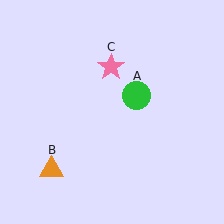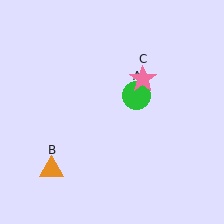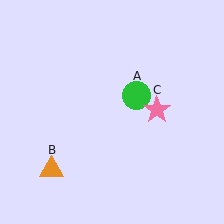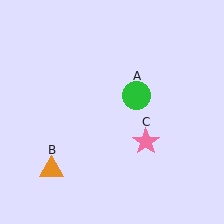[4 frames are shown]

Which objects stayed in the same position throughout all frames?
Green circle (object A) and orange triangle (object B) remained stationary.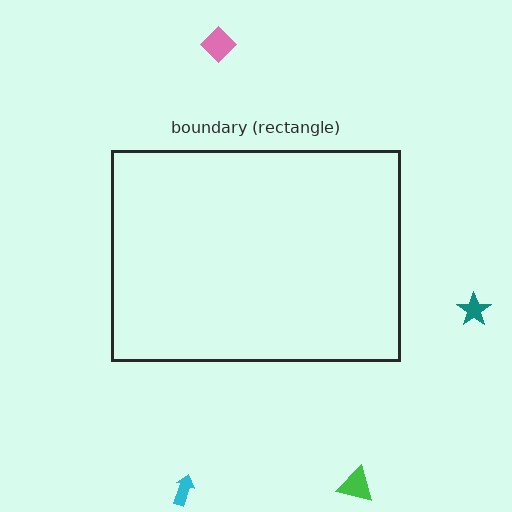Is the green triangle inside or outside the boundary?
Outside.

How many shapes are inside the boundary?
0 inside, 4 outside.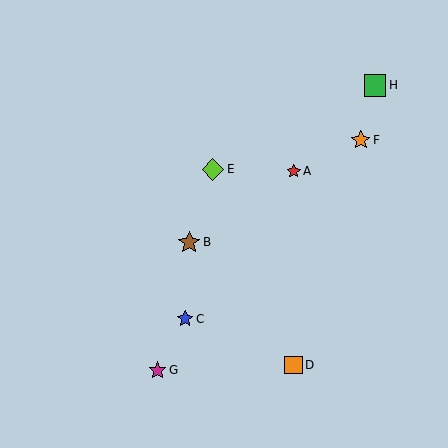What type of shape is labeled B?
Shape B is a brown star.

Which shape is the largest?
The brown star (labeled B) is the largest.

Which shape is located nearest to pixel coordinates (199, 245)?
The brown star (labeled B) at (189, 242) is nearest to that location.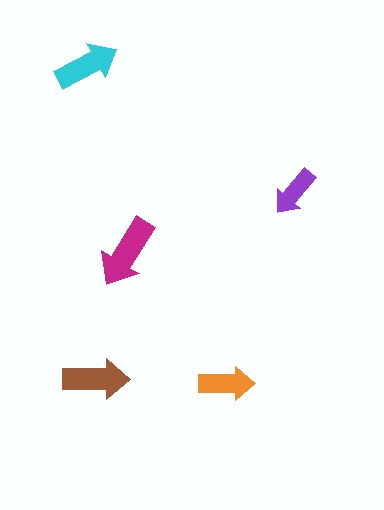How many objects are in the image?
There are 5 objects in the image.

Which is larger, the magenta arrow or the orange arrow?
The magenta one.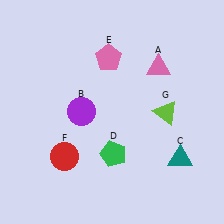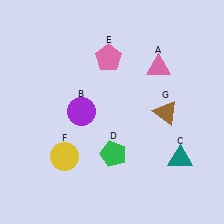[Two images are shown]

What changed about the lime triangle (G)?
In Image 1, G is lime. In Image 2, it changed to brown.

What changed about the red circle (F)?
In Image 1, F is red. In Image 2, it changed to yellow.